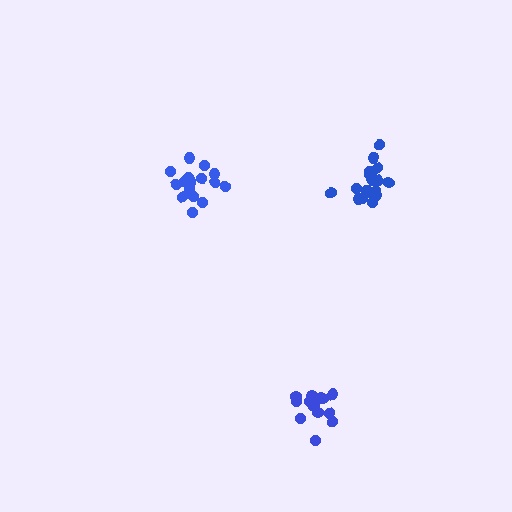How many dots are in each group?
Group 1: 17 dots, Group 2: 13 dots, Group 3: 19 dots (49 total).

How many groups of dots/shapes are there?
There are 3 groups.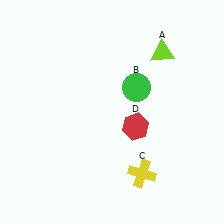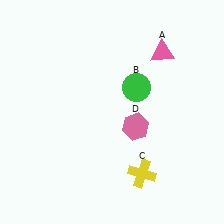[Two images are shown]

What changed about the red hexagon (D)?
In Image 1, D is red. In Image 2, it changed to pink.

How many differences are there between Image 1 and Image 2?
There are 2 differences between the two images.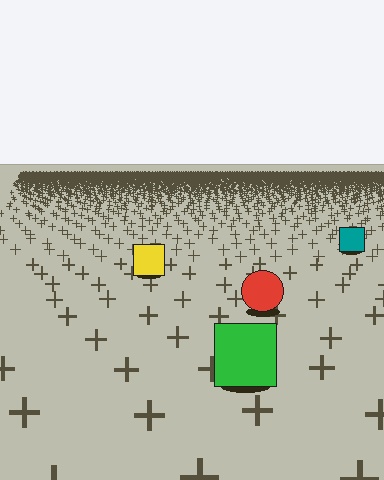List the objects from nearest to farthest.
From nearest to farthest: the green square, the red circle, the yellow square, the teal square.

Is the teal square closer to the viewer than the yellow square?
No. The yellow square is closer — you can tell from the texture gradient: the ground texture is coarser near it.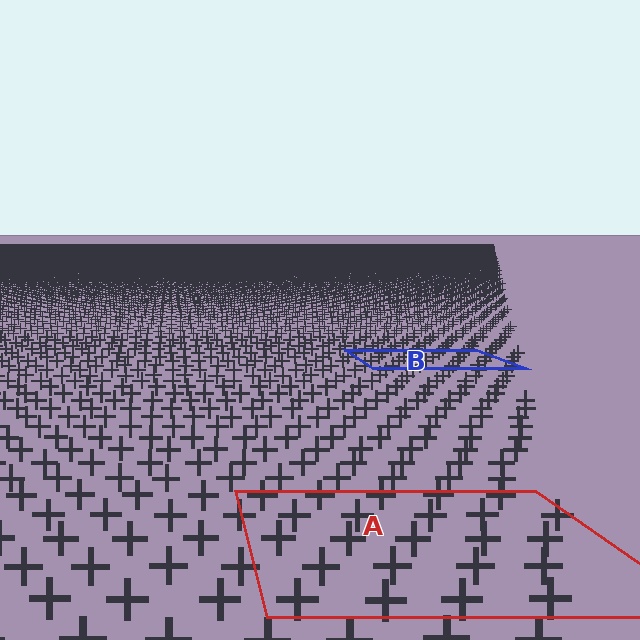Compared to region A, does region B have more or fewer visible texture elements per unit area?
Region B has more texture elements per unit area — they are packed more densely because it is farther away.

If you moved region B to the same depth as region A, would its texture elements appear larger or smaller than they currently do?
They would appear larger. At a closer depth, the same texture elements are projected at a bigger on-screen size.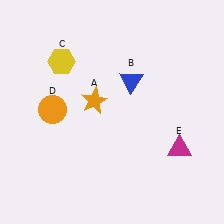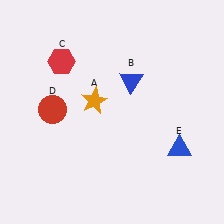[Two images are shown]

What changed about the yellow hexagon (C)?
In Image 1, C is yellow. In Image 2, it changed to red.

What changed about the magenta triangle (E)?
In Image 1, E is magenta. In Image 2, it changed to blue.